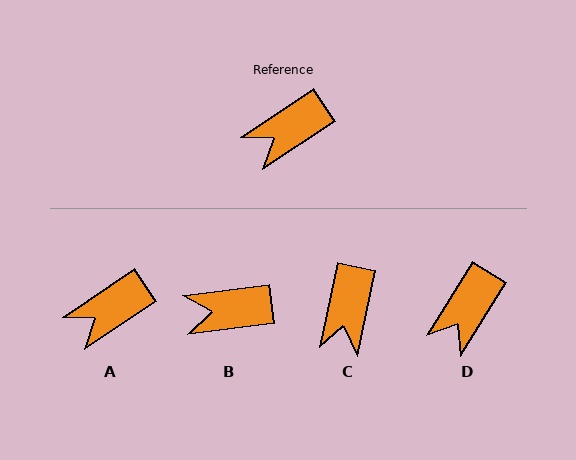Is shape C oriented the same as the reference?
No, it is off by about 44 degrees.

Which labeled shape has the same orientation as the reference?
A.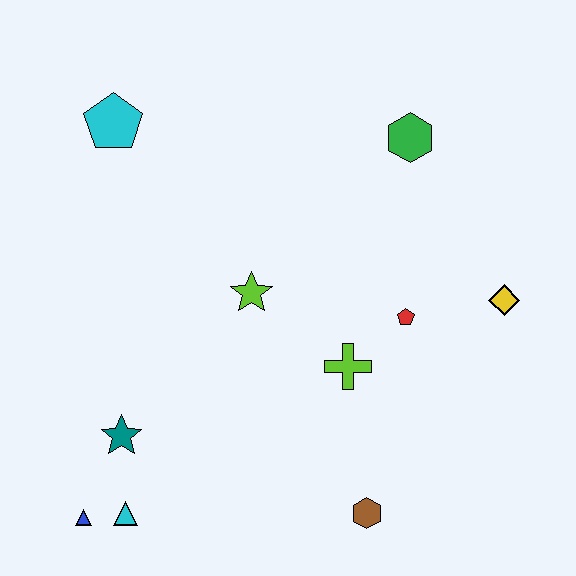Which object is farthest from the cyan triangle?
The green hexagon is farthest from the cyan triangle.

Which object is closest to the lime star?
The lime cross is closest to the lime star.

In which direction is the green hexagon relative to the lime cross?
The green hexagon is above the lime cross.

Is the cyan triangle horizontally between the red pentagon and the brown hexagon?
No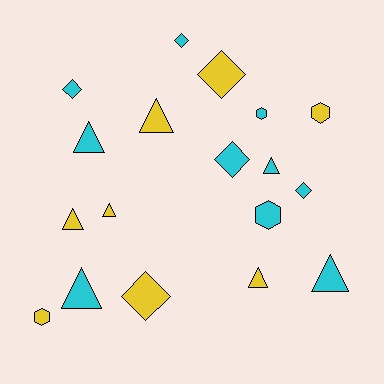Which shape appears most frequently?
Triangle, with 8 objects.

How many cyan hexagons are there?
There are 2 cyan hexagons.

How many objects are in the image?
There are 18 objects.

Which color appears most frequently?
Cyan, with 10 objects.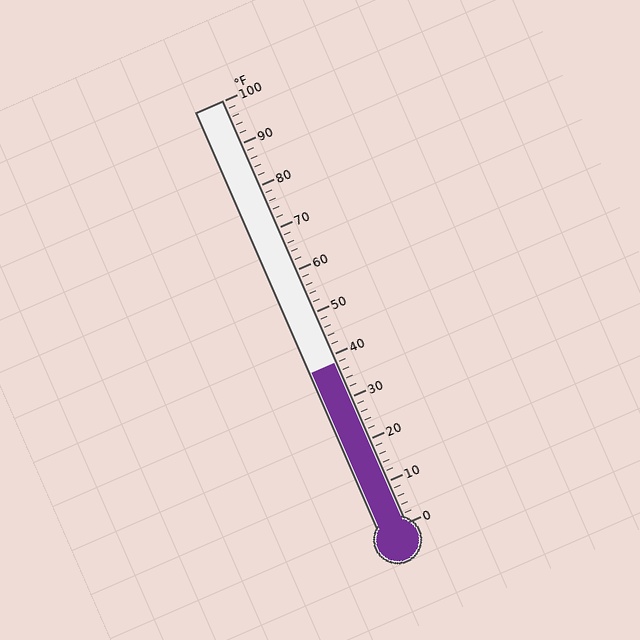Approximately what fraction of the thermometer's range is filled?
The thermometer is filled to approximately 40% of its range.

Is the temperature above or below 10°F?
The temperature is above 10°F.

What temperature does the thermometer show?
The thermometer shows approximately 38°F.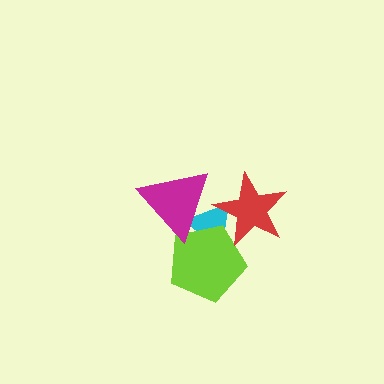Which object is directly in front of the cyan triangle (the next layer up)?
The lime pentagon is directly in front of the cyan triangle.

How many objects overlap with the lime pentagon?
3 objects overlap with the lime pentagon.